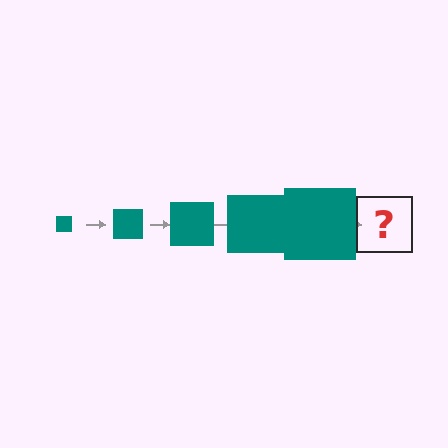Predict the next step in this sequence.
The next step is a teal square, larger than the previous one.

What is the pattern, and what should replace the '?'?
The pattern is that the square gets progressively larger each step. The '?' should be a teal square, larger than the previous one.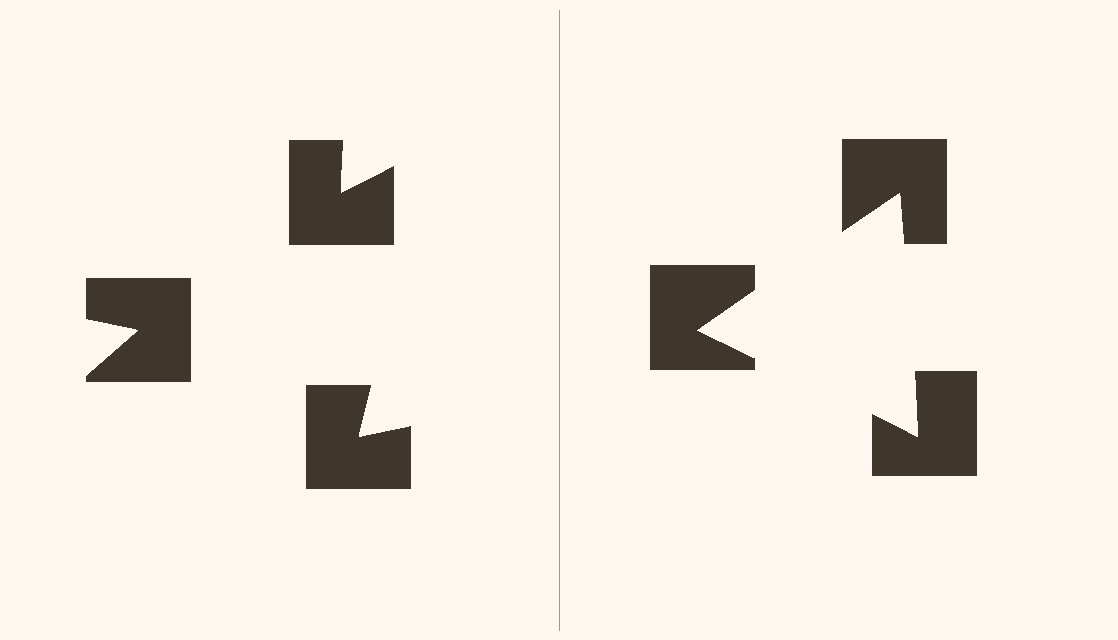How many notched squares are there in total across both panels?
6 — 3 on each side.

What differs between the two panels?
The notched squares are positioned identically on both sides; only the wedge orientations differ. On the right they align to a triangle; on the left they are misaligned.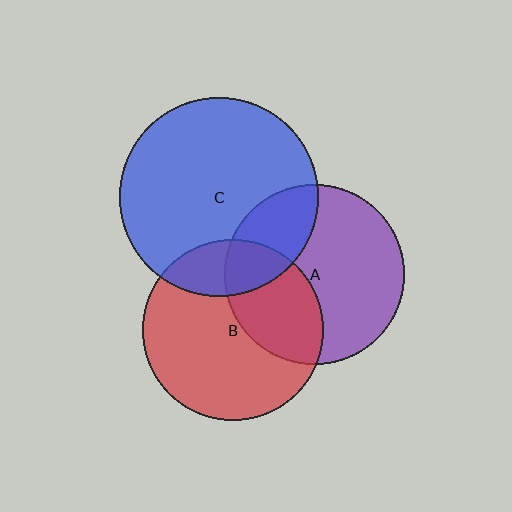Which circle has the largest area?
Circle C (blue).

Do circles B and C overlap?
Yes.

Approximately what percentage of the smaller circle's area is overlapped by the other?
Approximately 20%.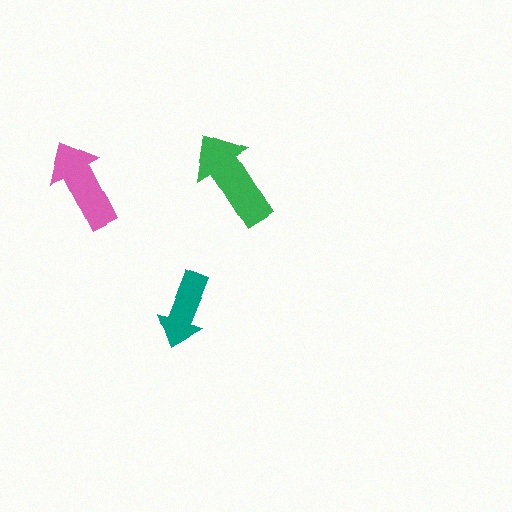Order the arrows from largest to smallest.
the green one, the pink one, the teal one.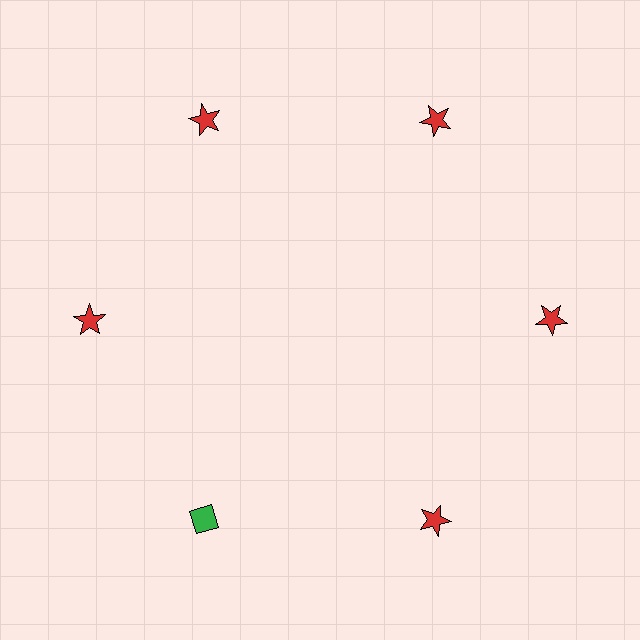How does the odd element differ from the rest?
It differs in both color (green instead of red) and shape (diamond instead of star).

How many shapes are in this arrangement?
There are 6 shapes arranged in a ring pattern.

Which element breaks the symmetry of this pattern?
The green diamond at roughly the 7 o'clock position breaks the symmetry. All other shapes are red stars.